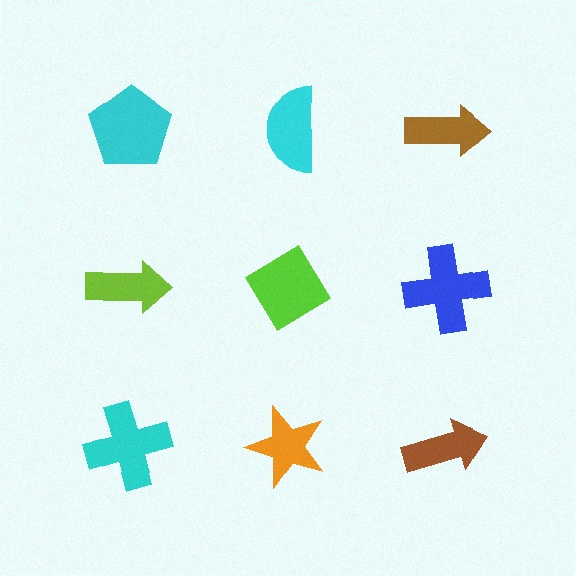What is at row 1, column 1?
A cyan pentagon.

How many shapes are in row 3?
3 shapes.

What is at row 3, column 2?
An orange star.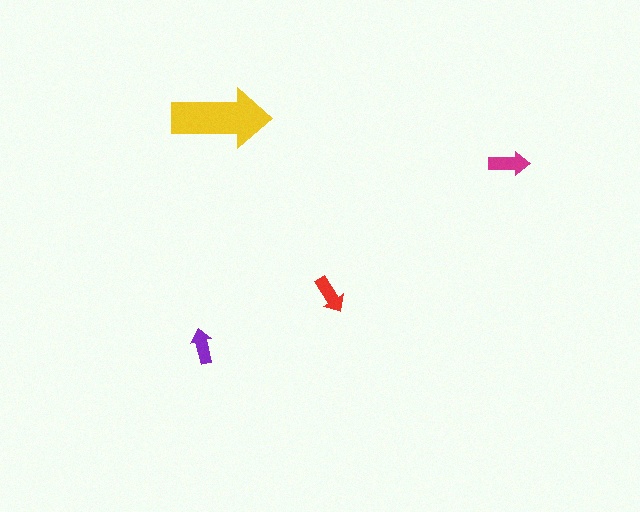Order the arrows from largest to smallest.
the yellow one, the magenta one, the red one, the purple one.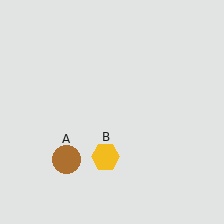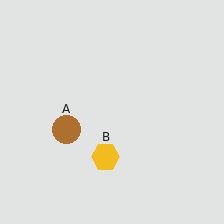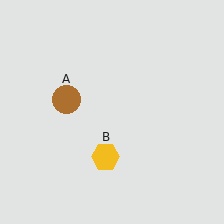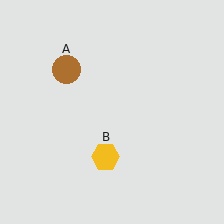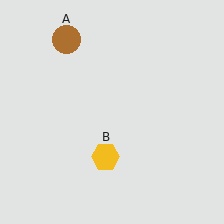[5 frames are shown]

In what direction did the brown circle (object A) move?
The brown circle (object A) moved up.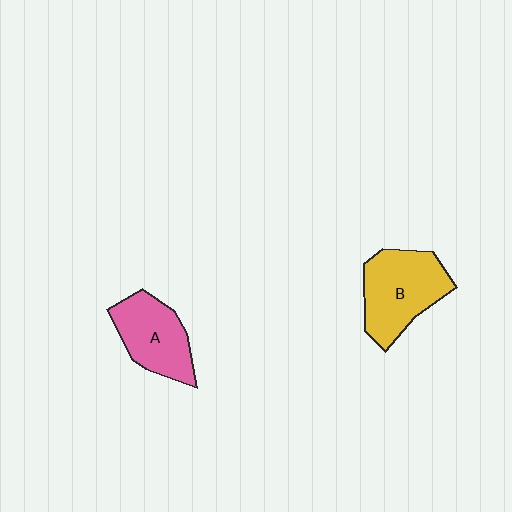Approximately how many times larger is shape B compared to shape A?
Approximately 1.2 times.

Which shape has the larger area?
Shape B (yellow).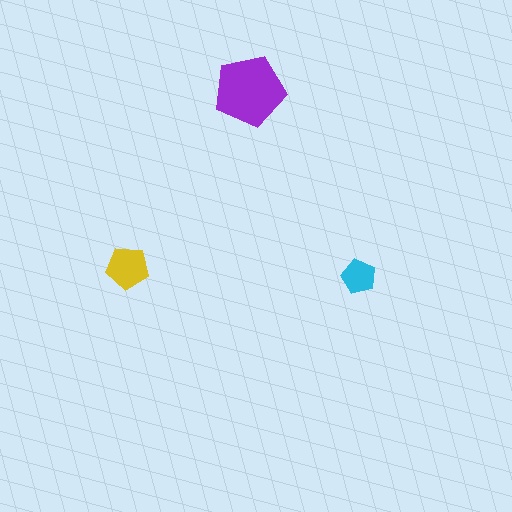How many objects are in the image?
There are 3 objects in the image.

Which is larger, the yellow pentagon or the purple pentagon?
The purple one.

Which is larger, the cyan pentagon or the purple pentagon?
The purple one.